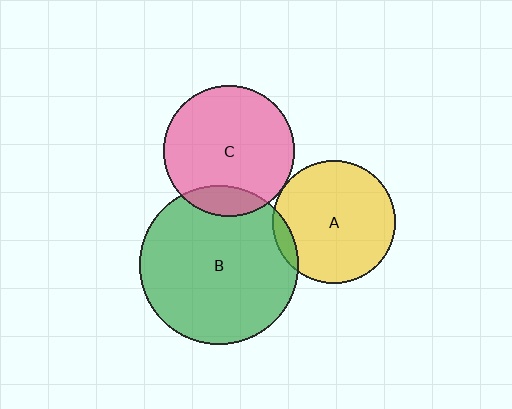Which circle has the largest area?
Circle B (green).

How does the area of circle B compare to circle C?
Approximately 1.5 times.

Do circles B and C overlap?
Yes.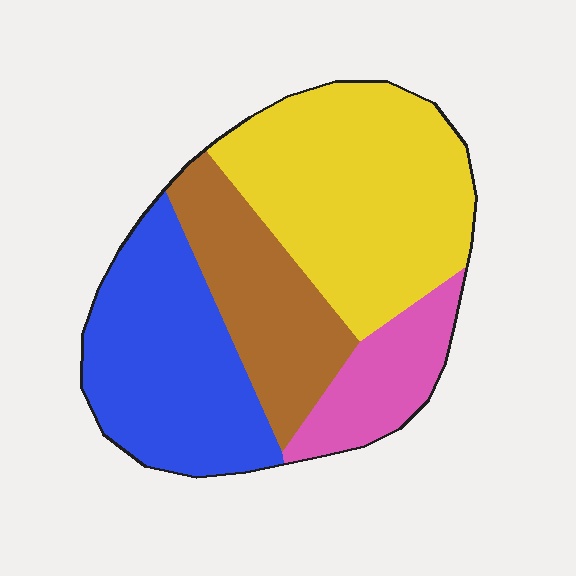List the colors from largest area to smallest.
From largest to smallest: yellow, blue, brown, pink.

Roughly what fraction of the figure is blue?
Blue takes up between a sixth and a third of the figure.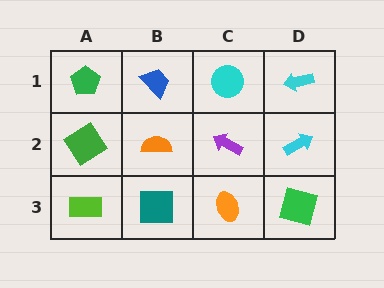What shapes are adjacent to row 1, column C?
A purple arrow (row 2, column C), a blue trapezoid (row 1, column B), a cyan arrow (row 1, column D).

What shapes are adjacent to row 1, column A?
A green diamond (row 2, column A), a blue trapezoid (row 1, column B).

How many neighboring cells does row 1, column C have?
3.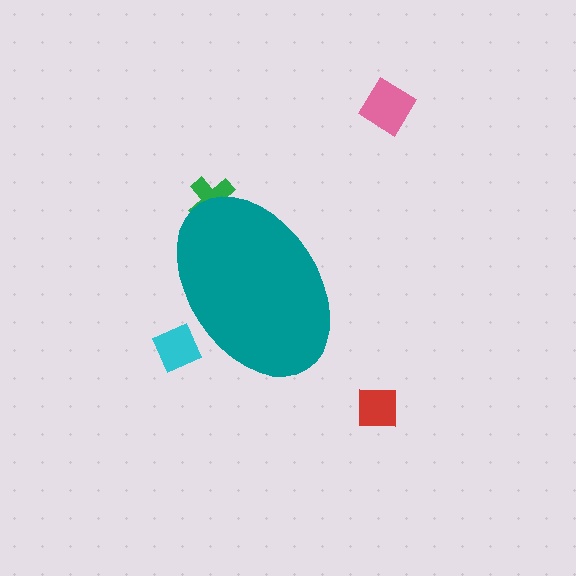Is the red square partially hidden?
No, the red square is fully visible.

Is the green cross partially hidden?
Yes, the green cross is partially hidden behind the teal ellipse.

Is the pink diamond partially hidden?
No, the pink diamond is fully visible.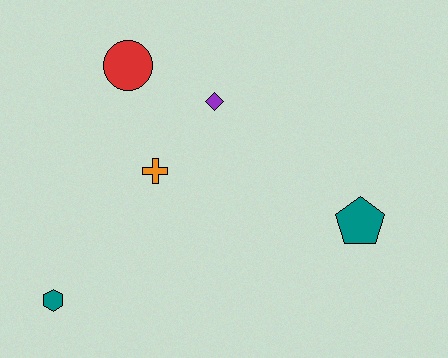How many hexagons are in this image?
There is 1 hexagon.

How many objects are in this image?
There are 5 objects.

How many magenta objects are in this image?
There are no magenta objects.